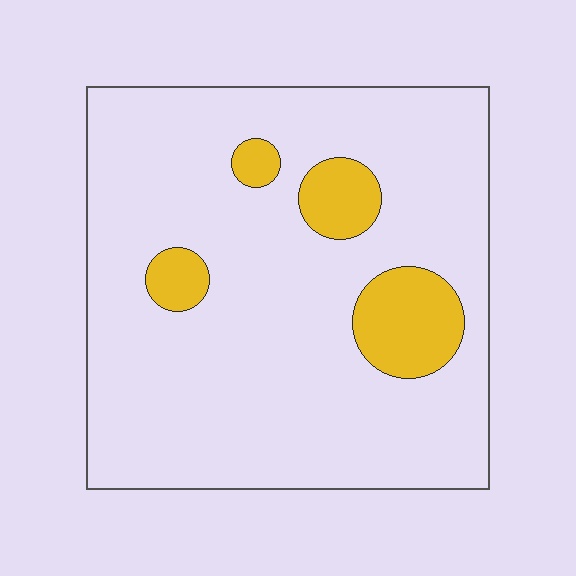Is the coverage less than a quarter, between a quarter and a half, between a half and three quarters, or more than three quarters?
Less than a quarter.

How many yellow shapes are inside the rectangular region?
4.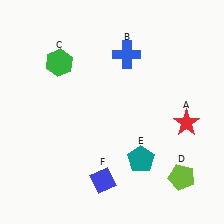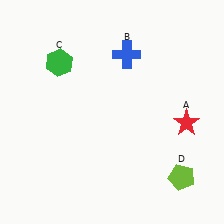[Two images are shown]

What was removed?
The teal pentagon (E), the blue diamond (F) were removed in Image 2.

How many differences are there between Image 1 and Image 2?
There are 2 differences between the two images.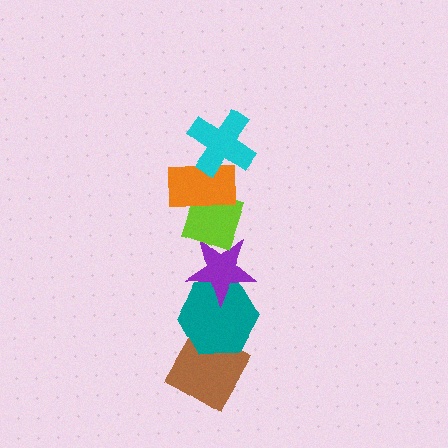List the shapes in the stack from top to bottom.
From top to bottom: the cyan cross, the orange rectangle, the lime diamond, the purple star, the teal hexagon, the brown diamond.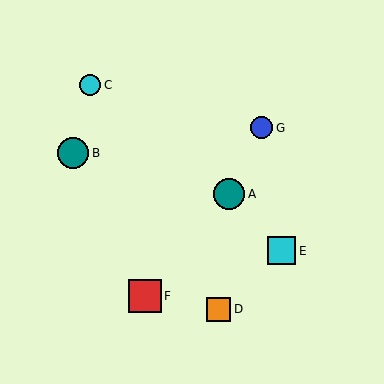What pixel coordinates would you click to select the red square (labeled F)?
Click at (145, 296) to select the red square F.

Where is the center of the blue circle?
The center of the blue circle is at (261, 128).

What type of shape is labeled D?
Shape D is an orange square.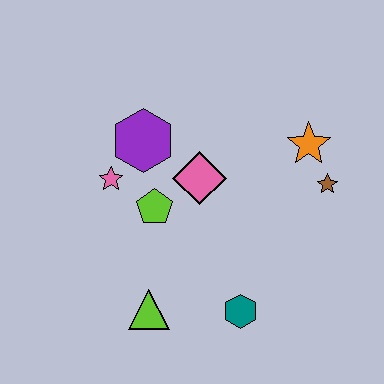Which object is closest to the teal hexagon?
The lime triangle is closest to the teal hexagon.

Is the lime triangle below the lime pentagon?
Yes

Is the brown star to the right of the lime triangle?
Yes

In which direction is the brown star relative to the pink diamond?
The brown star is to the right of the pink diamond.